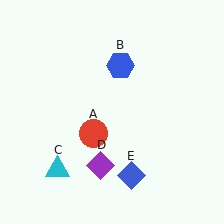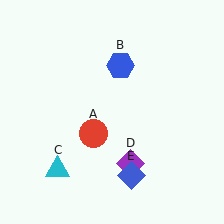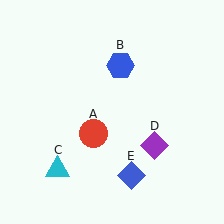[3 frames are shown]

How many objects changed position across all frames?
1 object changed position: purple diamond (object D).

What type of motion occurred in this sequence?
The purple diamond (object D) rotated counterclockwise around the center of the scene.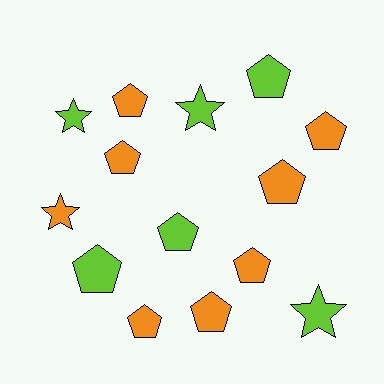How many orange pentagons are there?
There are 7 orange pentagons.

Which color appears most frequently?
Orange, with 8 objects.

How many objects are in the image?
There are 14 objects.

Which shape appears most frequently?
Pentagon, with 10 objects.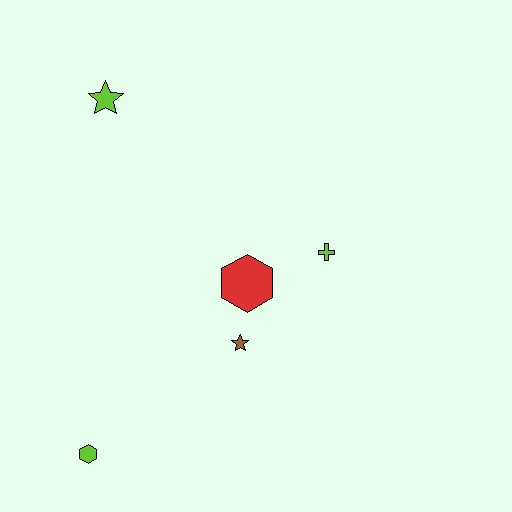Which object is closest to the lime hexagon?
The brown star is closest to the lime hexagon.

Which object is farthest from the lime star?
The lime hexagon is farthest from the lime star.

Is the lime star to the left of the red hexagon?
Yes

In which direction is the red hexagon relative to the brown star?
The red hexagon is above the brown star.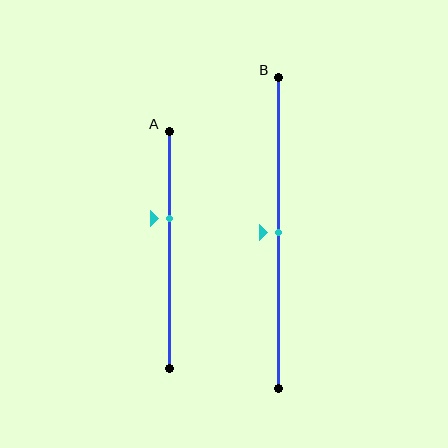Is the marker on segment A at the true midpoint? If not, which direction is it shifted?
No, the marker on segment A is shifted upward by about 13% of the segment length.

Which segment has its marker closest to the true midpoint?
Segment B has its marker closest to the true midpoint.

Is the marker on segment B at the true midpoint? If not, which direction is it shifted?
Yes, the marker on segment B is at the true midpoint.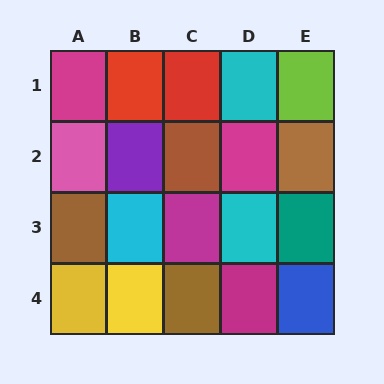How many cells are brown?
4 cells are brown.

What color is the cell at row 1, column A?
Magenta.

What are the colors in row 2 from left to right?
Pink, purple, brown, magenta, brown.